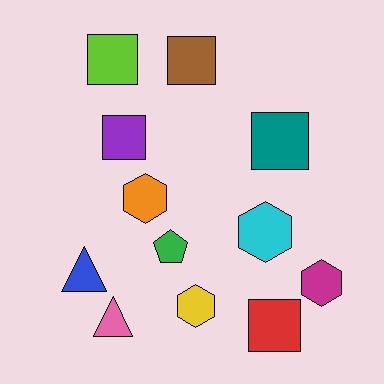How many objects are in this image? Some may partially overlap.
There are 12 objects.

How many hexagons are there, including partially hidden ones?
There are 4 hexagons.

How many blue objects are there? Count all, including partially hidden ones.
There is 1 blue object.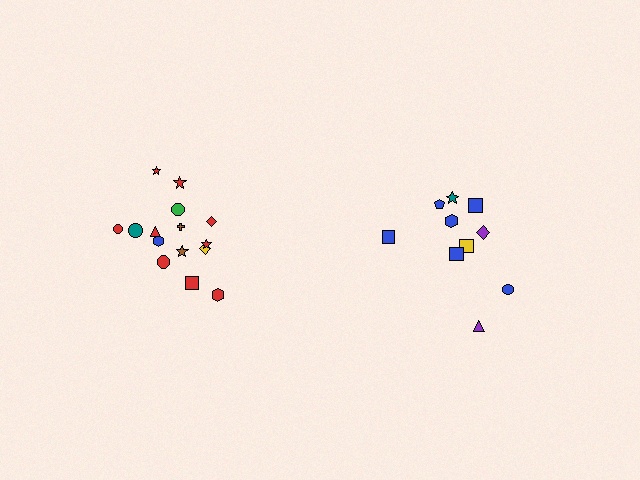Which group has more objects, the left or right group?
The left group.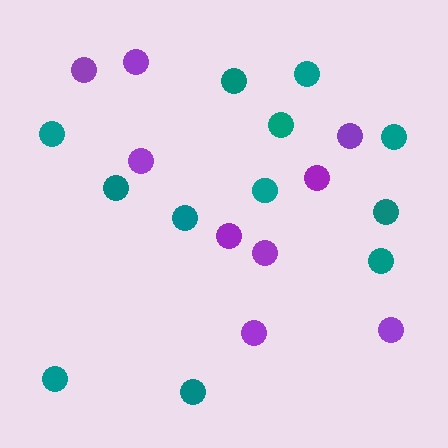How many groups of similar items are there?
There are 2 groups: one group of purple circles (9) and one group of teal circles (12).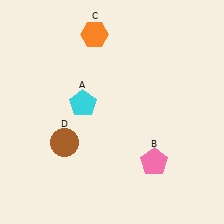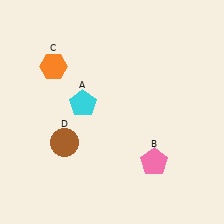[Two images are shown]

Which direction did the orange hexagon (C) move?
The orange hexagon (C) moved left.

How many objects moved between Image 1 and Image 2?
1 object moved between the two images.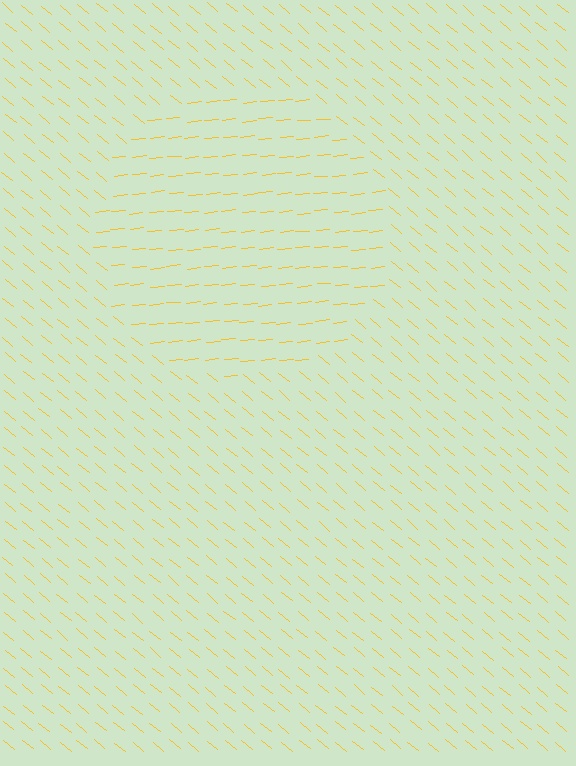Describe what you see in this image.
The image is filled with small yellow line segments. A circle region in the image has lines oriented differently from the surrounding lines, creating a visible texture boundary.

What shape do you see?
I see a circle.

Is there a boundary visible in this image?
Yes, there is a texture boundary formed by a change in line orientation.